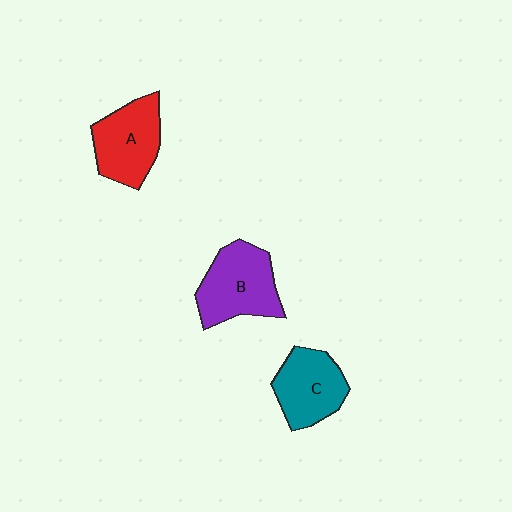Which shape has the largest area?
Shape B (purple).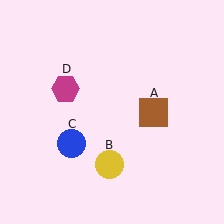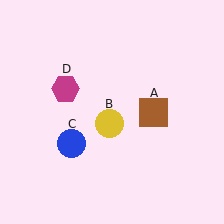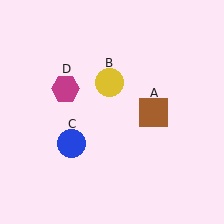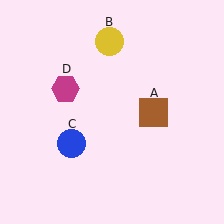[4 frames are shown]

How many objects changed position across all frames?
1 object changed position: yellow circle (object B).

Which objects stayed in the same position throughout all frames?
Brown square (object A) and blue circle (object C) and magenta hexagon (object D) remained stationary.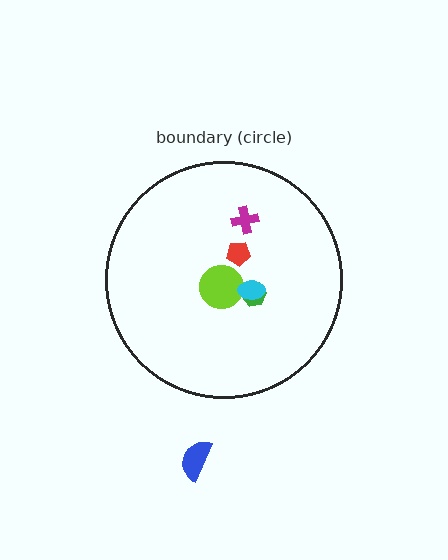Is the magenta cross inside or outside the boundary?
Inside.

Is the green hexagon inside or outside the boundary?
Inside.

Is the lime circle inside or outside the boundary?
Inside.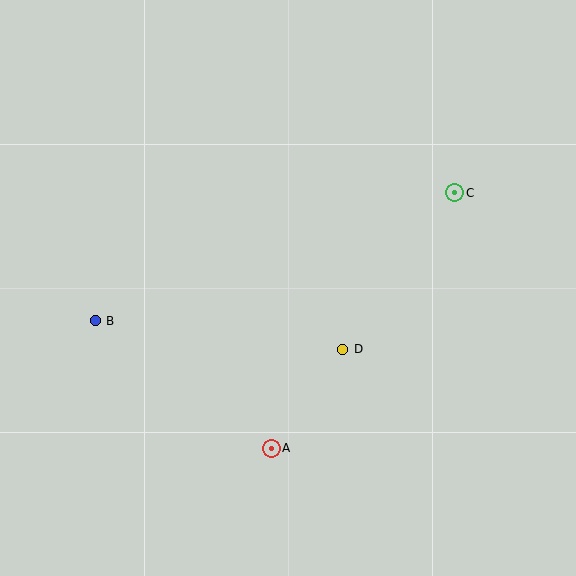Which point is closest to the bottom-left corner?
Point B is closest to the bottom-left corner.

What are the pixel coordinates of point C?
Point C is at (455, 193).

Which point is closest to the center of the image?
Point D at (343, 349) is closest to the center.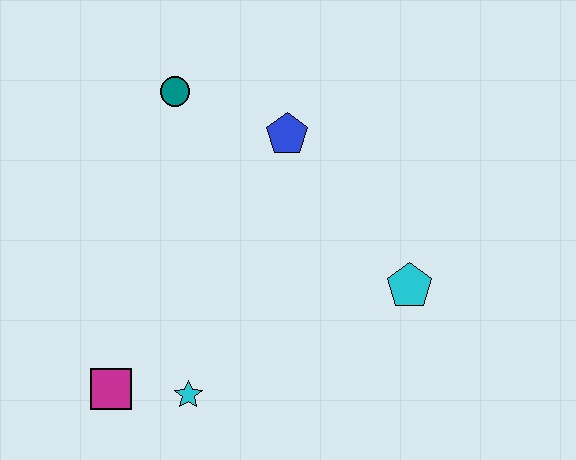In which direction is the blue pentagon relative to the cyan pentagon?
The blue pentagon is above the cyan pentagon.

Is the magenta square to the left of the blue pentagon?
Yes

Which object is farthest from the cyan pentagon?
The magenta square is farthest from the cyan pentagon.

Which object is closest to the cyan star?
The magenta square is closest to the cyan star.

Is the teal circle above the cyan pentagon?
Yes